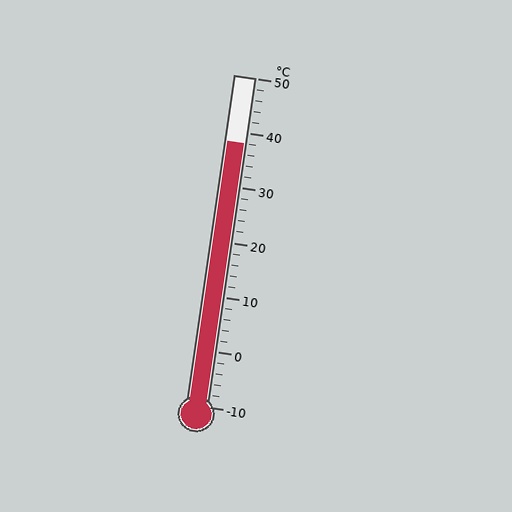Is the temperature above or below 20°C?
The temperature is above 20°C.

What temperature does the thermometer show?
The thermometer shows approximately 38°C.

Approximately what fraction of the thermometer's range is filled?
The thermometer is filled to approximately 80% of its range.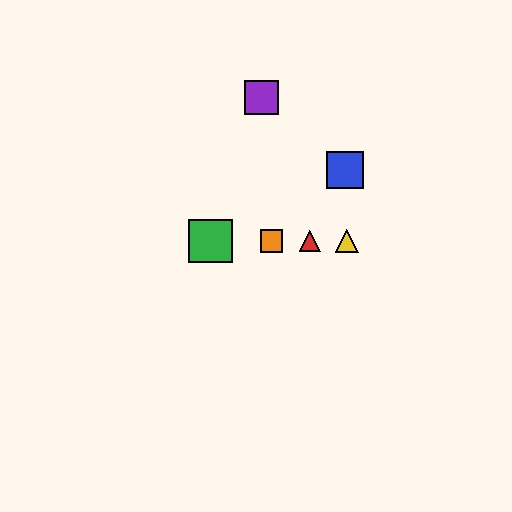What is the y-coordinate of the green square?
The green square is at y≈241.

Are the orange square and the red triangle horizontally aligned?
Yes, both are at y≈241.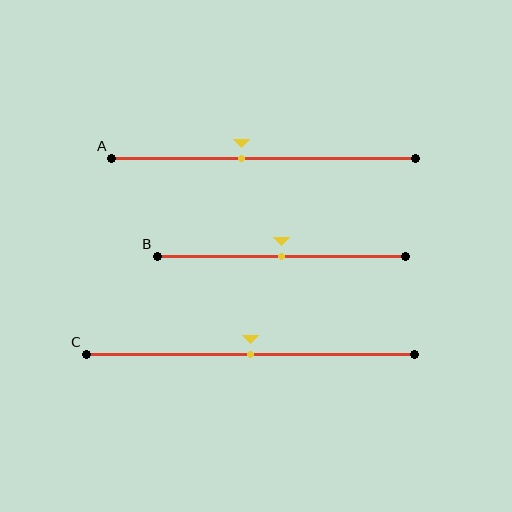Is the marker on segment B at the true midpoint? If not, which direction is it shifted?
Yes, the marker on segment B is at the true midpoint.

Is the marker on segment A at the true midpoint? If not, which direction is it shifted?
No, the marker on segment A is shifted to the left by about 7% of the segment length.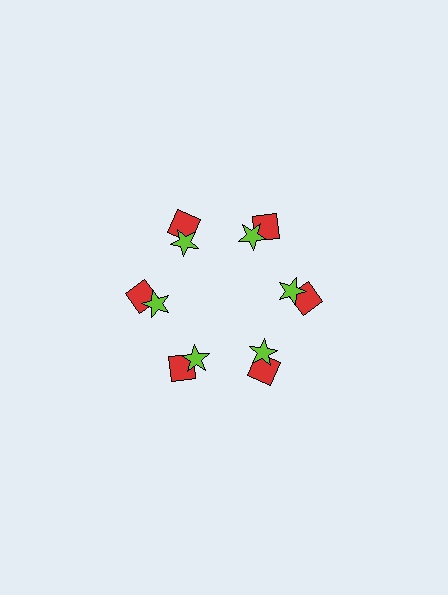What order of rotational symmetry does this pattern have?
This pattern has 6-fold rotational symmetry.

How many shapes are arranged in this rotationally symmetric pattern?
There are 12 shapes, arranged in 6 groups of 2.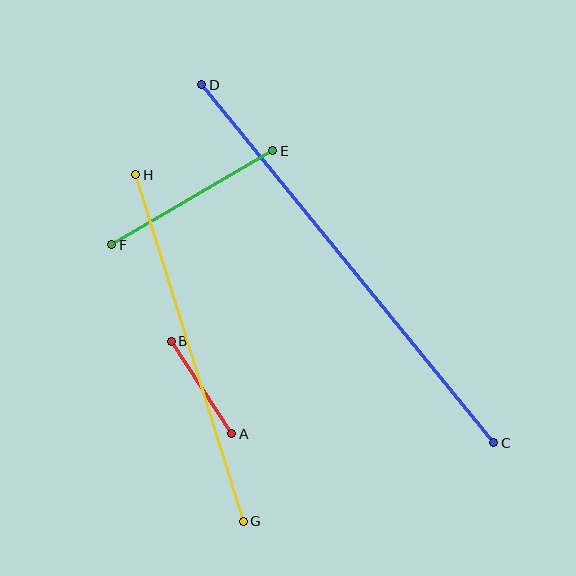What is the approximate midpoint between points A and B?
The midpoint is at approximately (202, 387) pixels.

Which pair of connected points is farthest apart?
Points C and D are farthest apart.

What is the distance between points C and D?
The distance is approximately 462 pixels.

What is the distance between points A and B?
The distance is approximately 111 pixels.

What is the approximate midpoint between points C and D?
The midpoint is at approximately (348, 264) pixels.